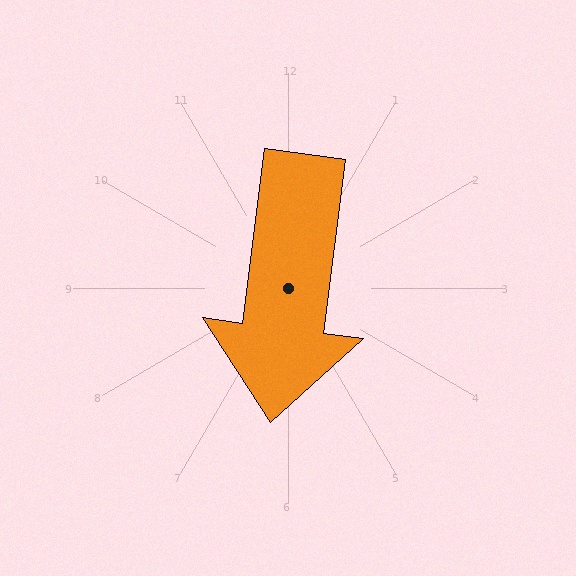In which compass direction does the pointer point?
South.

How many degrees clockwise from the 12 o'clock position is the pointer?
Approximately 187 degrees.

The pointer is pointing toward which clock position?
Roughly 6 o'clock.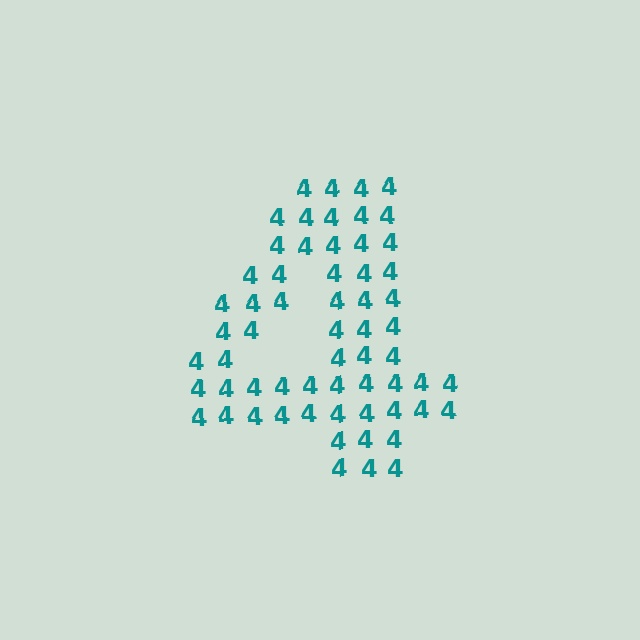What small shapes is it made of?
It is made of small digit 4's.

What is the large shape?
The large shape is the digit 4.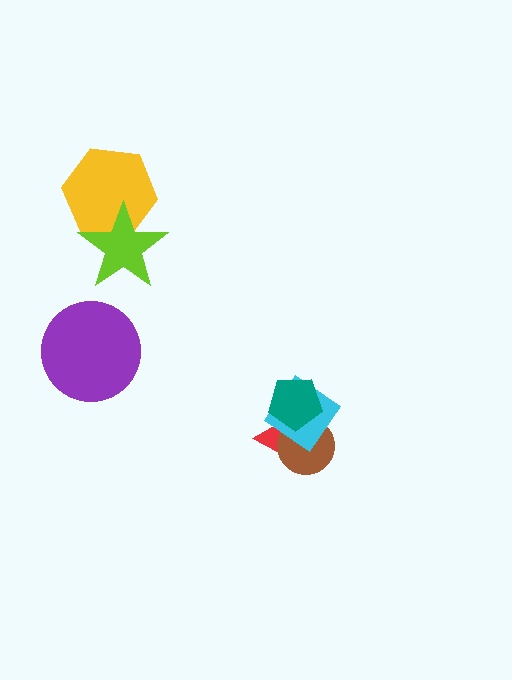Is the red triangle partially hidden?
Yes, it is partially covered by another shape.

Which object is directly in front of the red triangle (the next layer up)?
The brown circle is directly in front of the red triangle.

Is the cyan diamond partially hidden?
Yes, it is partially covered by another shape.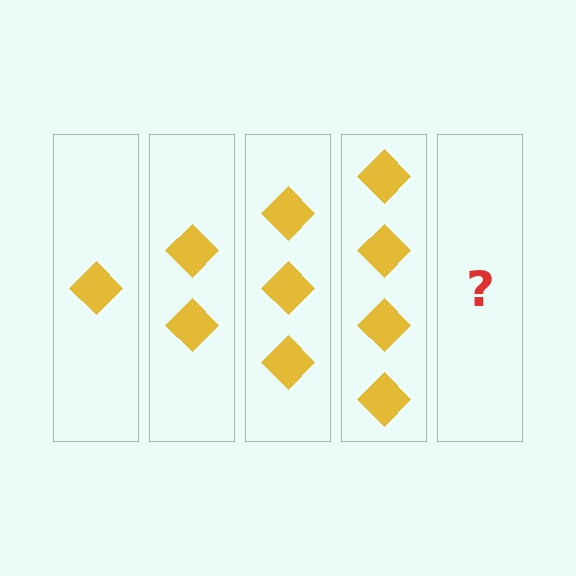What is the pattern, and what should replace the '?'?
The pattern is that each step adds one more diamond. The '?' should be 5 diamonds.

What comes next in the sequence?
The next element should be 5 diamonds.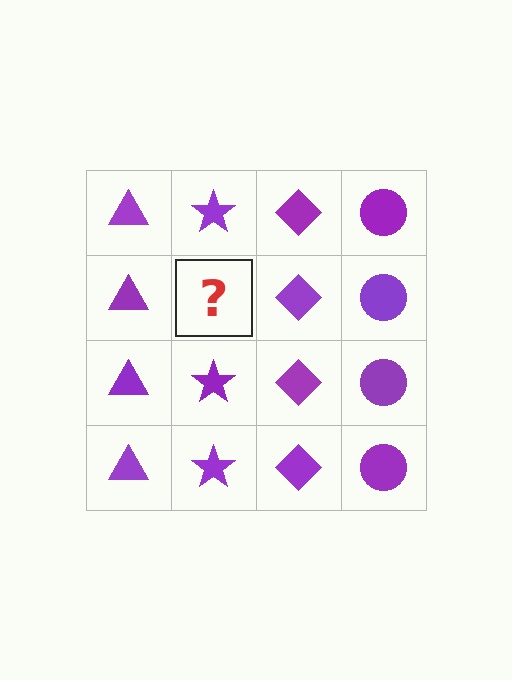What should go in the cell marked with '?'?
The missing cell should contain a purple star.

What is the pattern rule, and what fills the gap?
The rule is that each column has a consistent shape. The gap should be filled with a purple star.